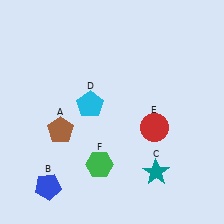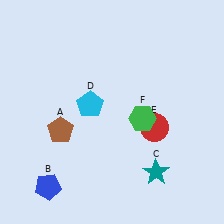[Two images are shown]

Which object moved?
The green hexagon (F) moved up.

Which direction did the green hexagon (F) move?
The green hexagon (F) moved up.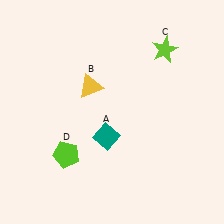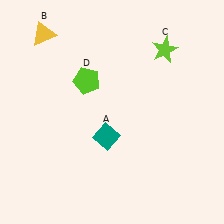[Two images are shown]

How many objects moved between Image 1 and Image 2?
2 objects moved between the two images.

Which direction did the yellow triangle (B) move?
The yellow triangle (B) moved up.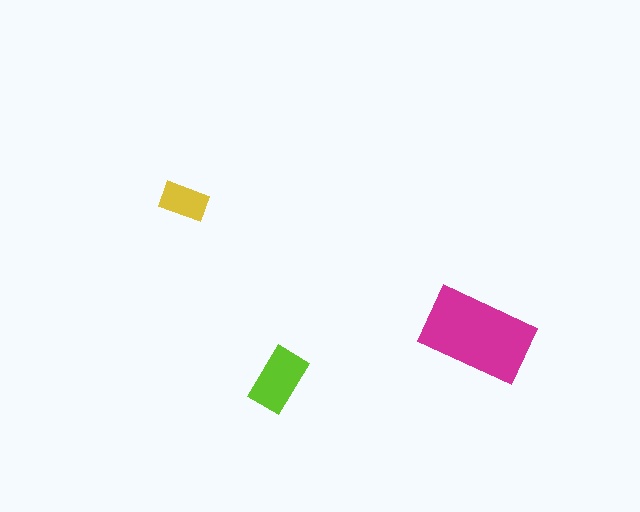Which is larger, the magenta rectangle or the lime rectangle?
The magenta one.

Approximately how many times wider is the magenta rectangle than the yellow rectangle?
About 2.5 times wider.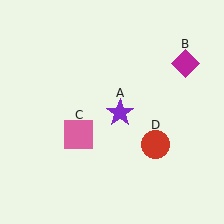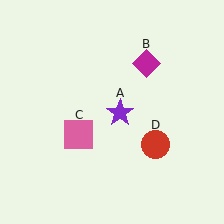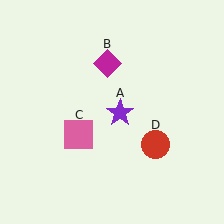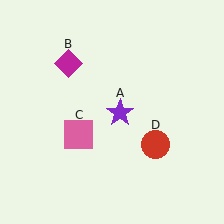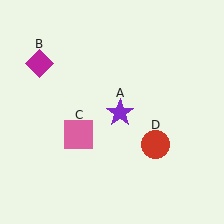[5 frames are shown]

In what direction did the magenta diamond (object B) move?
The magenta diamond (object B) moved left.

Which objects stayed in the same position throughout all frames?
Purple star (object A) and pink square (object C) and red circle (object D) remained stationary.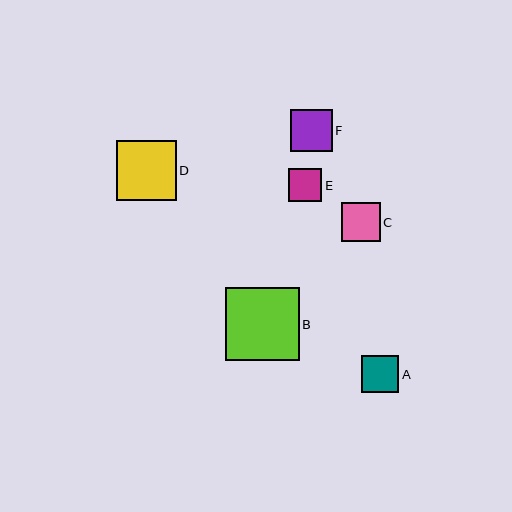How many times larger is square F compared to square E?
Square F is approximately 1.2 times the size of square E.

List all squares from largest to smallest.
From largest to smallest: B, D, F, C, A, E.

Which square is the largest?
Square B is the largest with a size of approximately 74 pixels.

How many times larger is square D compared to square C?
Square D is approximately 1.6 times the size of square C.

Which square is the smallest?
Square E is the smallest with a size of approximately 33 pixels.